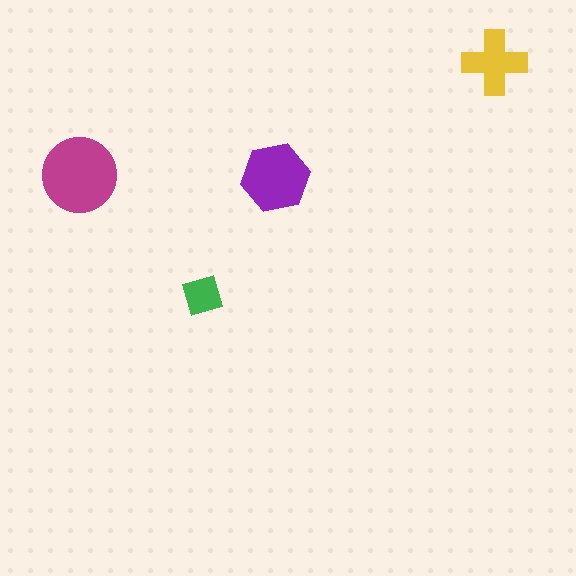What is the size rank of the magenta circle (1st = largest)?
1st.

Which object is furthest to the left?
The magenta circle is leftmost.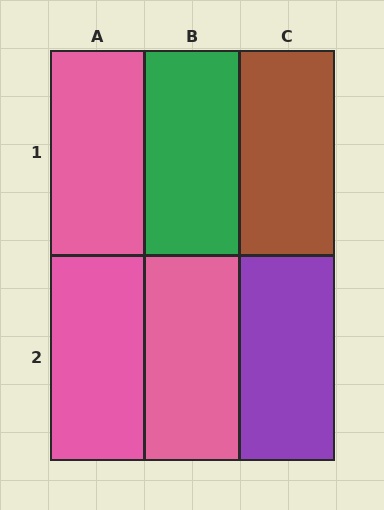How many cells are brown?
1 cell is brown.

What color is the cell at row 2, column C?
Purple.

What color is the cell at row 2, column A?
Pink.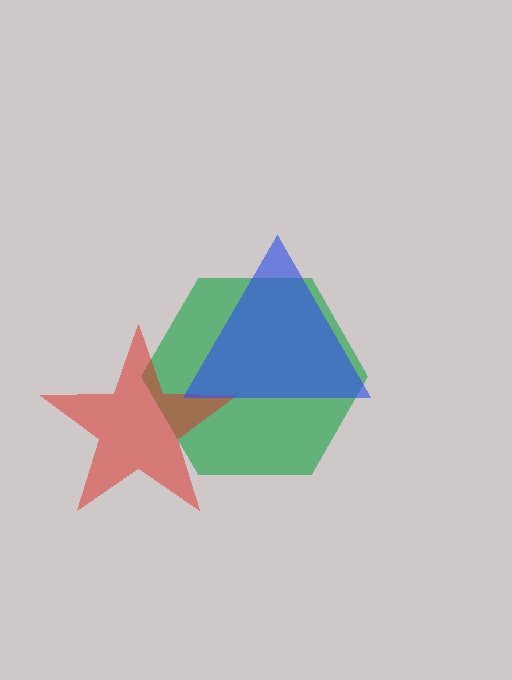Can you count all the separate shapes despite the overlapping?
Yes, there are 3 separate shapes.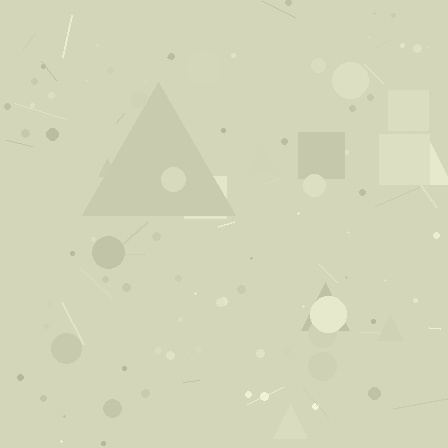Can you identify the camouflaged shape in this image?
The camouflaged shape is a triangle.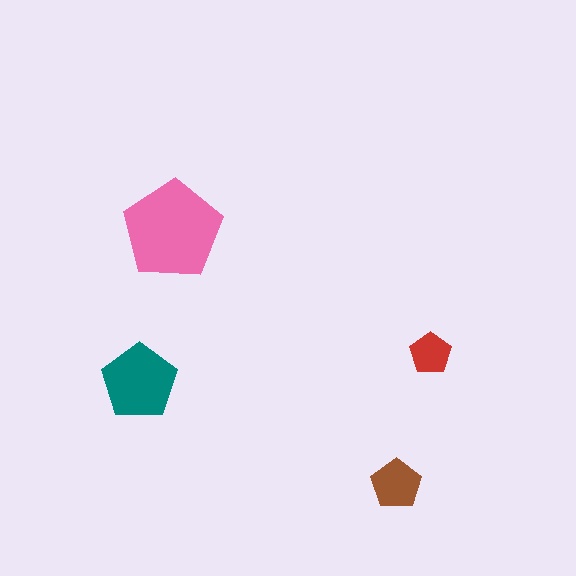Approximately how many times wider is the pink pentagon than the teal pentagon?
About 1.5 times wider.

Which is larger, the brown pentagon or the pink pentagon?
The pink one.